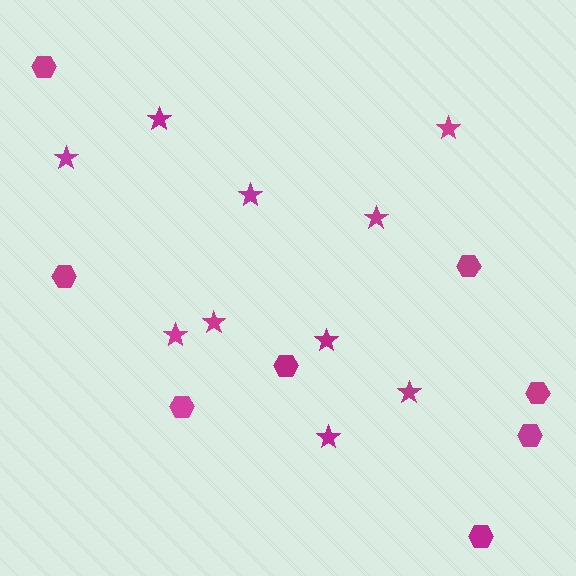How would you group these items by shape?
There are 2 groups: one group of hexagons (8) and one group of stars (10).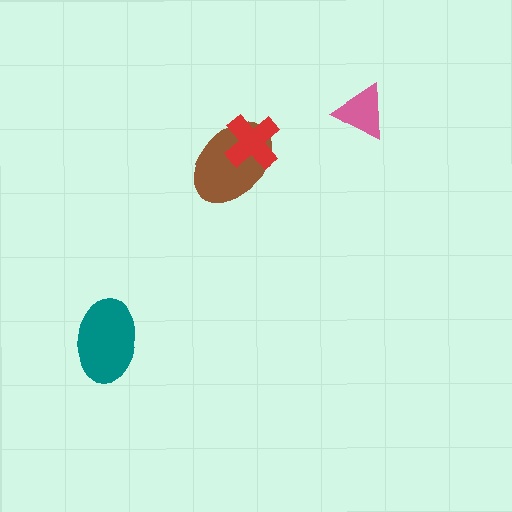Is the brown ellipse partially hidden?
Yes, it is partially covered by another shape.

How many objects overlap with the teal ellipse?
0 objects overlap with the teal ellipse.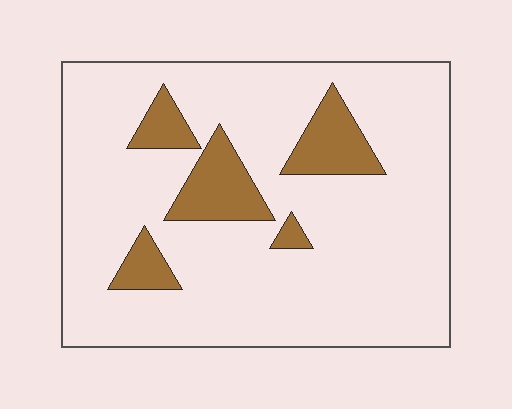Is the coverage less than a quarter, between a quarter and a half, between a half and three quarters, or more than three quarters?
Less than a quarter.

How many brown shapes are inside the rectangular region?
5.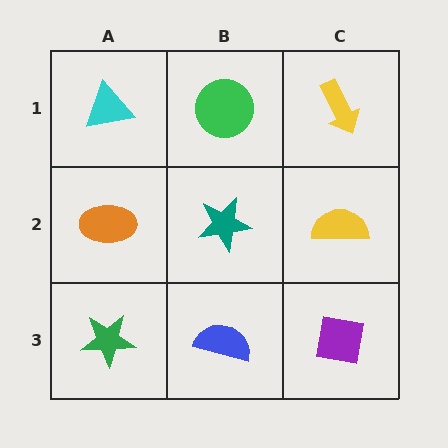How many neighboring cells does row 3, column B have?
3.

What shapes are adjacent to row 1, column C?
A yellow semicircle (row 2, column C), a green circle (row 1, column B).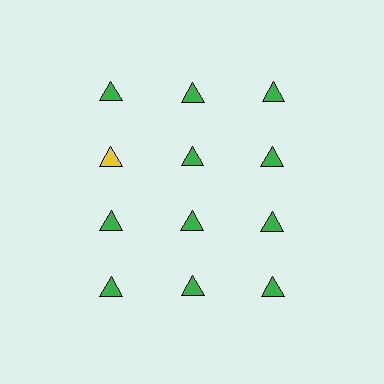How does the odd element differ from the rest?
It has a different color: yellow instead of green.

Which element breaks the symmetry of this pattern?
The yellow triangle in the second row, leftmost column breaks the symmetry. All other shapes are green triangles.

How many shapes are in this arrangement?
There are 12 shapes arranged in a grid pattern.